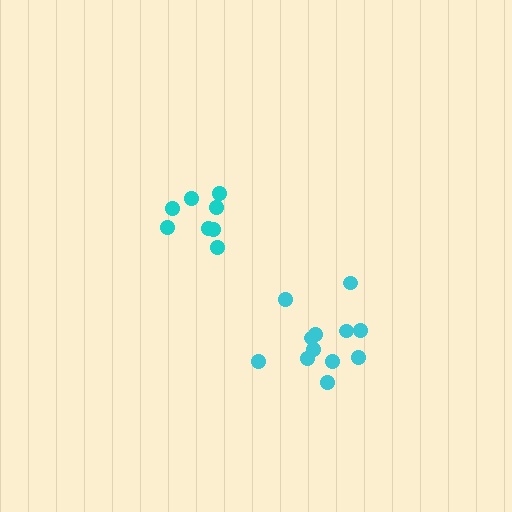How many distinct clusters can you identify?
There are 2 distinct clusters.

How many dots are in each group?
Group 1: 8 dots, Group 2: 12 dots (20 total).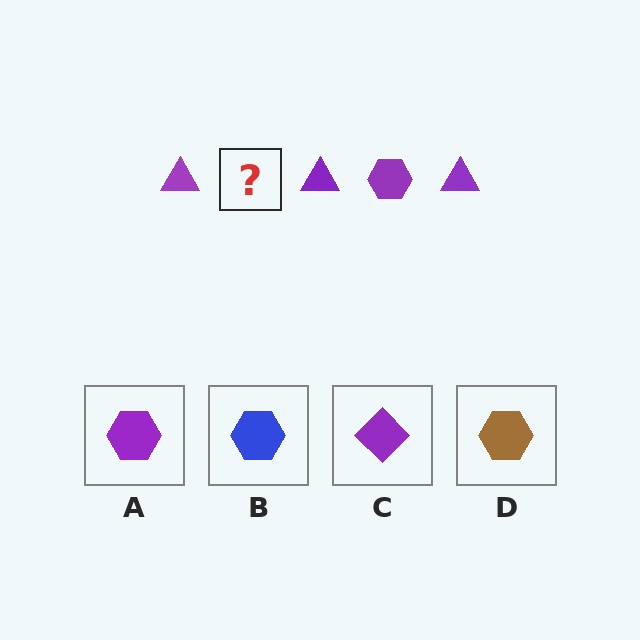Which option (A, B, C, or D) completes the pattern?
A.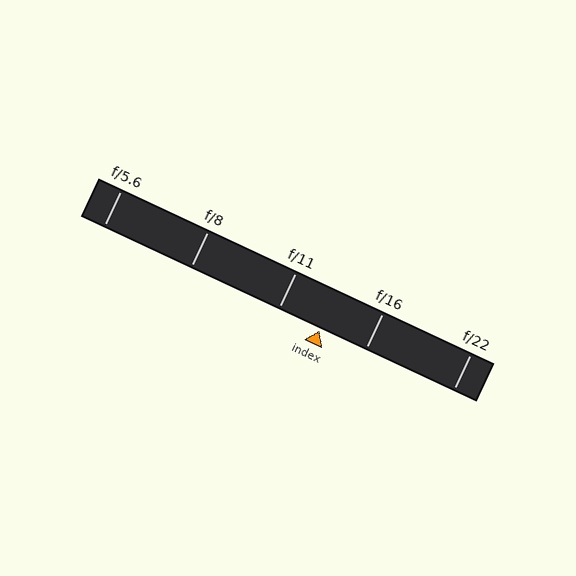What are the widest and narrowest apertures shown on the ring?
The widest aperture shown is f/5.6 and the narrowest is f/22.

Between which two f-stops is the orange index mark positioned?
The index mark is between f/11 and f/16.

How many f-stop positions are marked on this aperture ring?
There are 5 f-stop positions marked.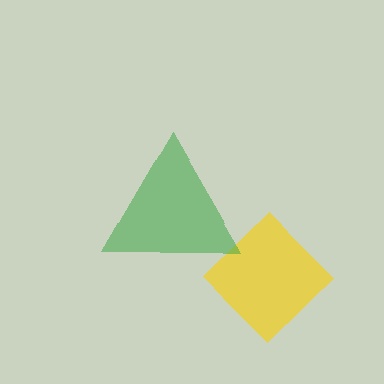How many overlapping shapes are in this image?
There are 2 overlapping shapes in the image.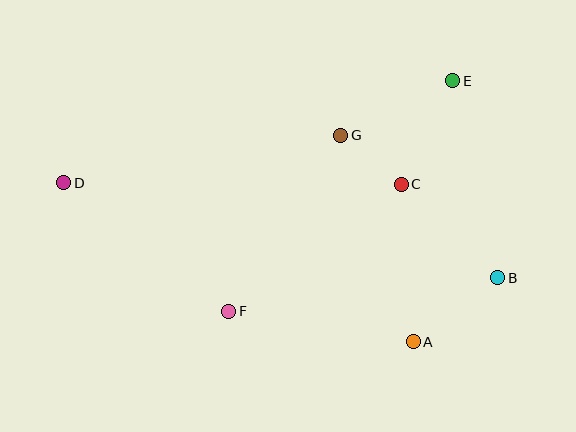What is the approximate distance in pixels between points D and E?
The distance between D and E is approximately 402 pixels.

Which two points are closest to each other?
Points C and G are closest to each other.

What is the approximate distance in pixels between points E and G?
The distance between E and G is approximately 124 pixels.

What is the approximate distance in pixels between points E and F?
The distance between E and F is approximately 322 pixels.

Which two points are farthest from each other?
Points B and D are farthest from each other.